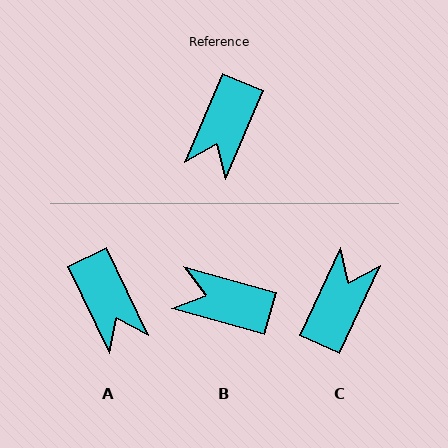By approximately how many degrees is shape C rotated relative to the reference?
Approximately 178 degrees counter-clockwise.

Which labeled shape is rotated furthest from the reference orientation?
C, about 178 degrees away.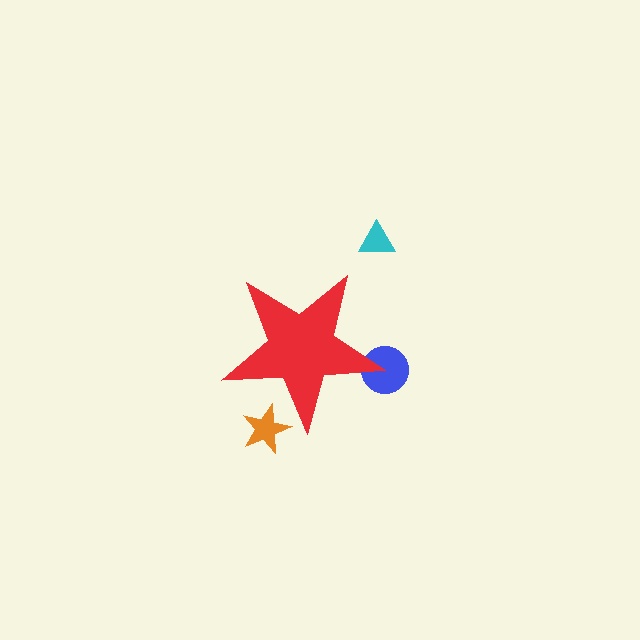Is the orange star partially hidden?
Yes, the orange star is partially hidden behind the red star.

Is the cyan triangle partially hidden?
No, the cyan triangle is fully visible.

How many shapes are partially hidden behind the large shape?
2 shapes are partially hidden.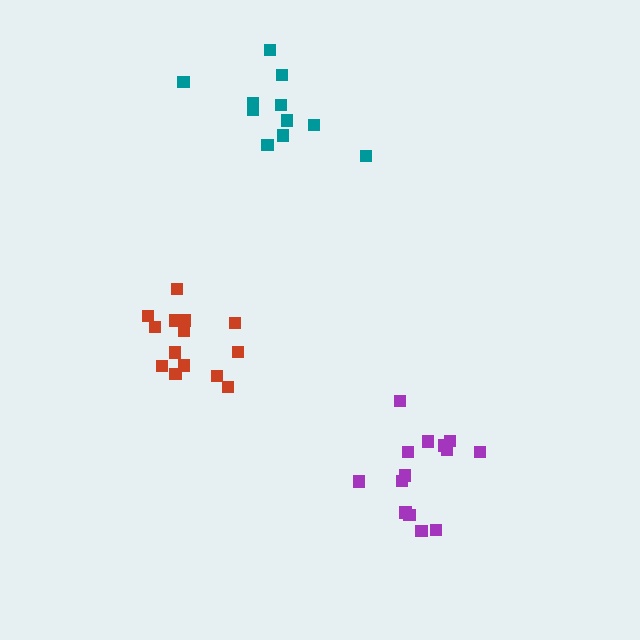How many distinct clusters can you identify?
There are 3 distinct clusters.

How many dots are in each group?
Group 1: 11 dots, Group 2: 15 dots, Group 3: 14 dots (40 total).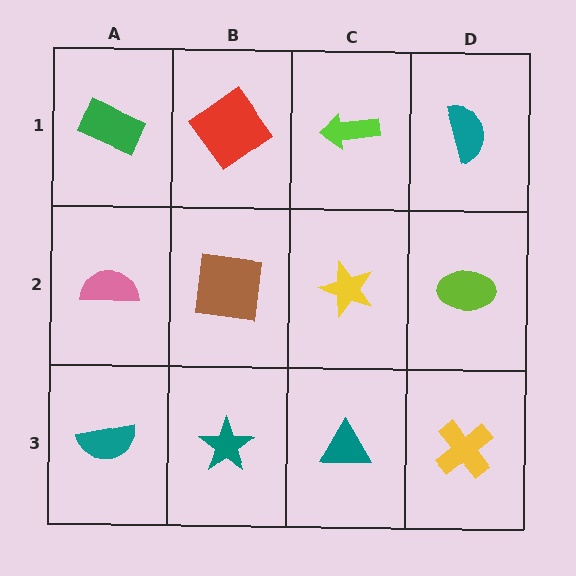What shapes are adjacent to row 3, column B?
A brown square (row 2, column B), a teal semicircle (row 3, column A), a teal triangle (row 3, column C).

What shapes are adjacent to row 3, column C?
A yellow star (row 2, column C), a teal star (row 3, column B), a yellow cross (row 3, column D).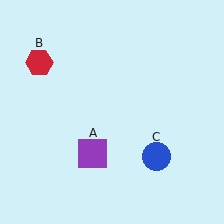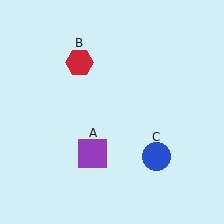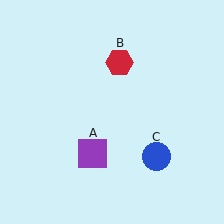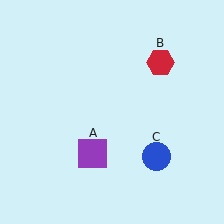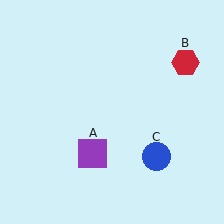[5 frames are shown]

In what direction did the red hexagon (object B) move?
The red hexagon (object B) moved right.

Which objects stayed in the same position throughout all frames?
Purple square (object A) and blue circle (object C) remained stationary.